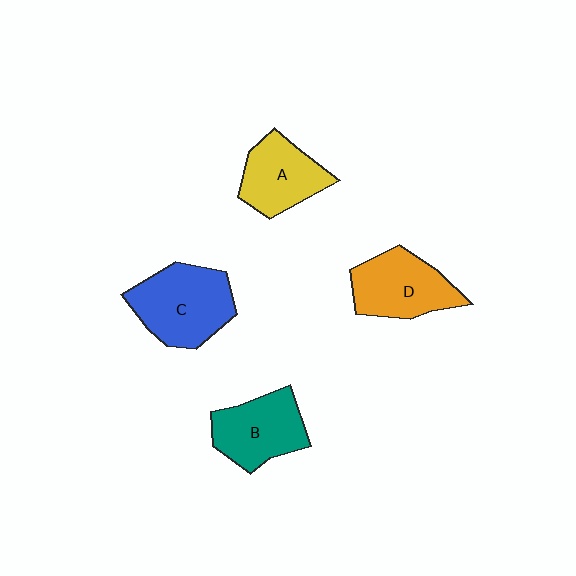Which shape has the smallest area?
Shape A (yellow).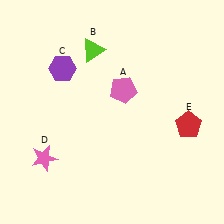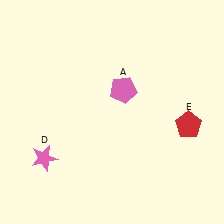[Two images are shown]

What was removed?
The lime triangle (B), the purple hexagon (C) were removed in Image 2.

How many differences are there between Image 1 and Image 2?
There are 2 differences between the two images.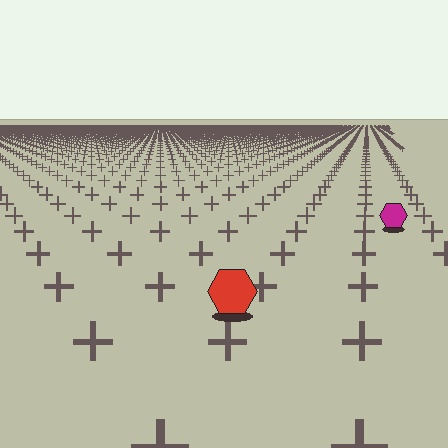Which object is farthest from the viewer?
The magenta hexagon is farthest from the viewer. It appears smaller and the ground texture around it is denser.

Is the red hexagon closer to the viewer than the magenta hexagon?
Yes. The red hexagon is closer — you can tell from the texture gradient: the ground texture is coarser near it.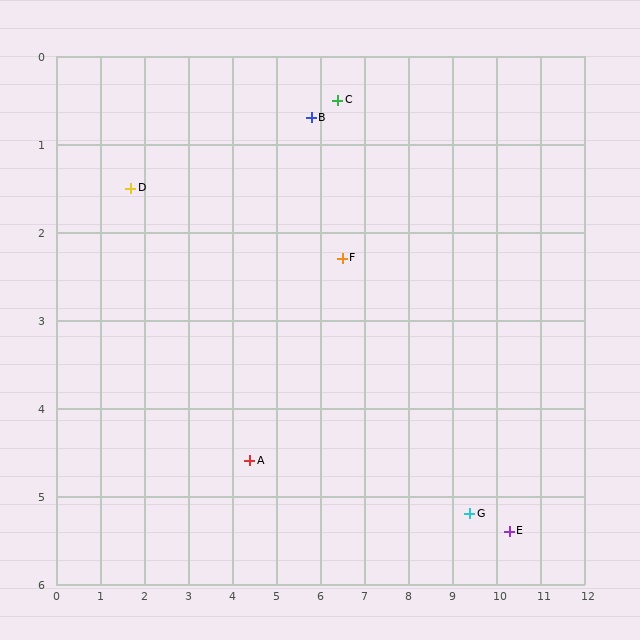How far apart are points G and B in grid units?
Points G and B are about 5.8 grid units apart.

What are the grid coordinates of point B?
Point B is at approximately (5.8, 0.7).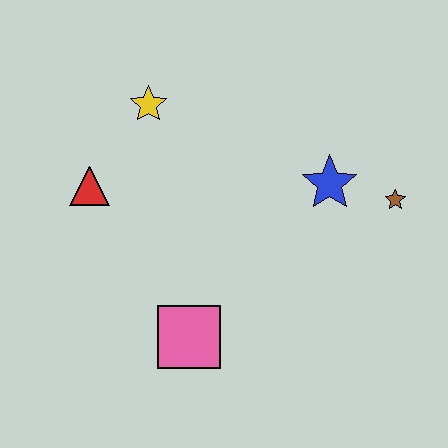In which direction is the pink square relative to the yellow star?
The pink square is below the yellow star.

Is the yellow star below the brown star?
No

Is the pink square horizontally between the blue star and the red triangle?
Yes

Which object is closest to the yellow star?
The red triangle is closest to the yellow star.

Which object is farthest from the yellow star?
The brown star is farthest from the yellow star.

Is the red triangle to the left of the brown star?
Yes